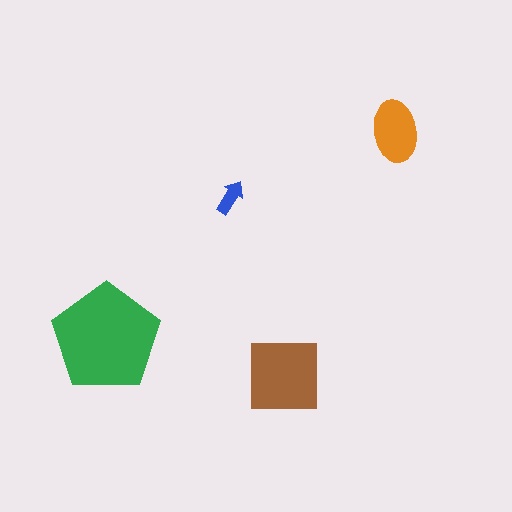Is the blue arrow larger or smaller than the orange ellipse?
Smaller.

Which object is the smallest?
The blue arrow.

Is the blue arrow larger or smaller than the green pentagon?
Smaller.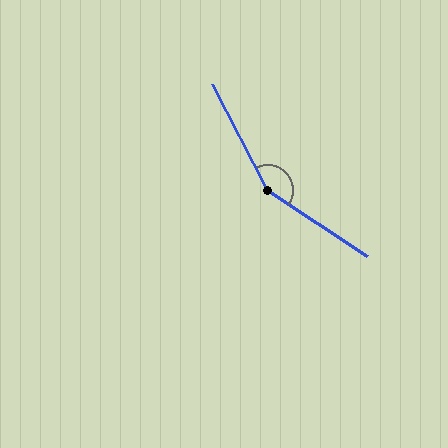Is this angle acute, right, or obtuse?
It is obtuse.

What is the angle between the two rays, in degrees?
Approximately 151 degrees.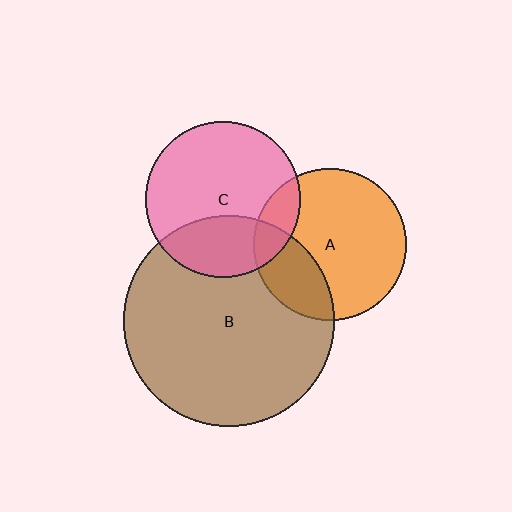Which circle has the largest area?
Circle B (brown).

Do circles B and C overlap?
Yes.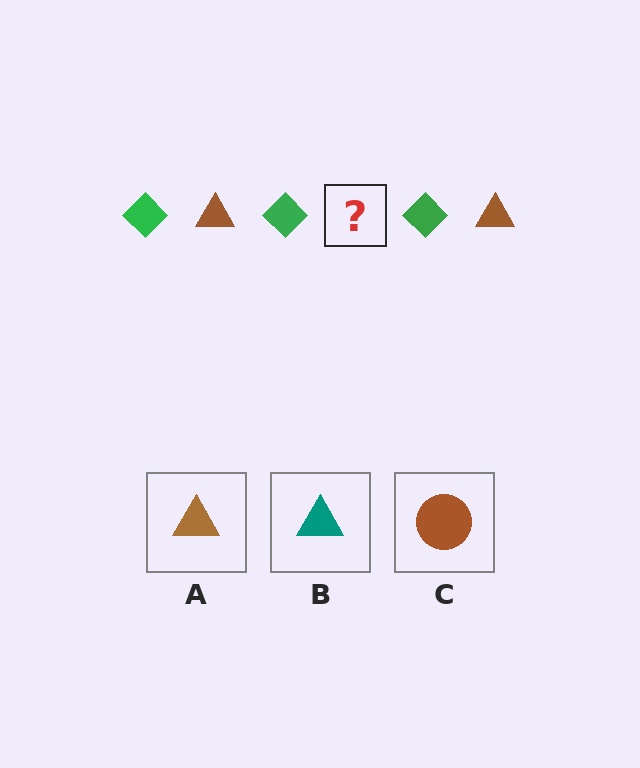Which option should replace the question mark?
Option A.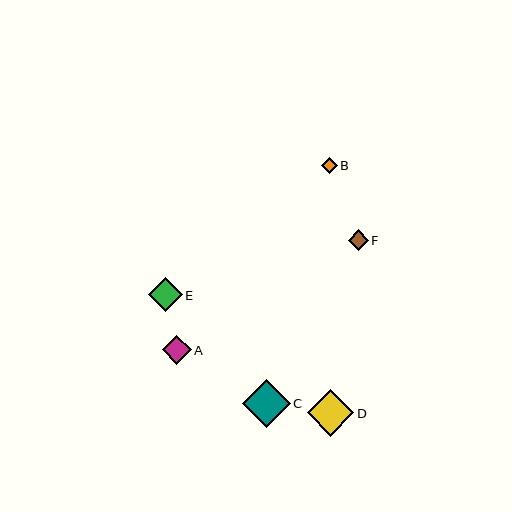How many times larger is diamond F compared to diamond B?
Diamond F is approximately 1.3 times the size of diamond B.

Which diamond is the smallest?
Diamond B is the smallest with a size of approximately 16 pixels.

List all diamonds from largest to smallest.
From largest to smallest: C, D, E, A, F, B.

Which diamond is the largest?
Diamond C is the largest with a size of approximately 48 pixels.